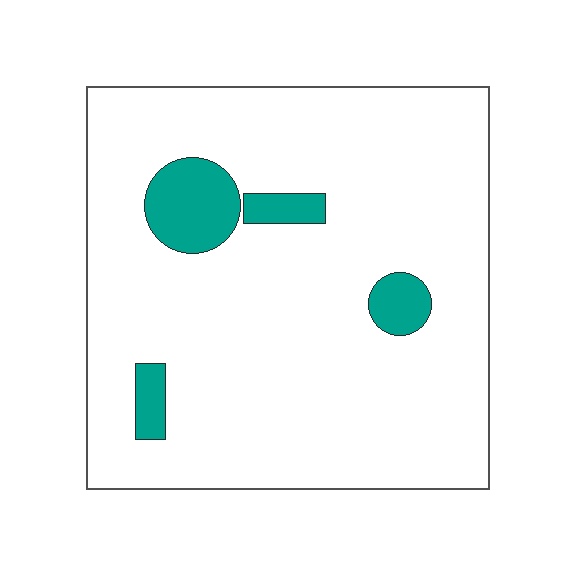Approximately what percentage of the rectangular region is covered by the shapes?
Approximately 10%.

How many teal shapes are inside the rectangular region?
4.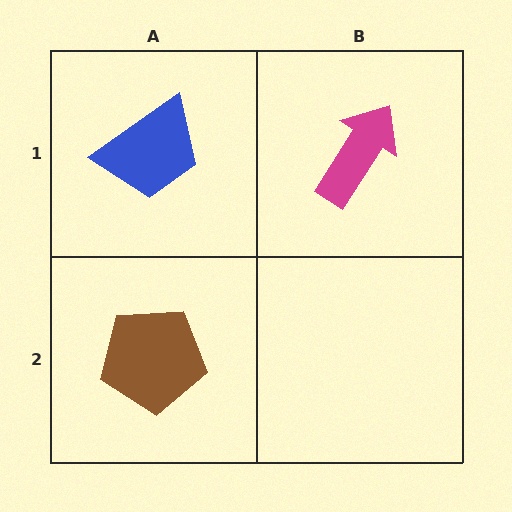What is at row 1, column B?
A magenta arrow.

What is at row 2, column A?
A brown pentagon.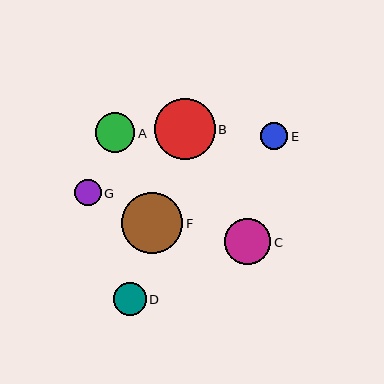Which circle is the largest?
Circle F is the largest with a size of approximately 61 pixels.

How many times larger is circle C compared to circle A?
Circle C is approximately 1.2 times the size of circle A.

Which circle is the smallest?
Circle G is the smallest with a size of approximately 26 pixels.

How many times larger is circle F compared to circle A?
Circle F is approximately 1.5 times the size of circle A.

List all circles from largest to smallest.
From largest to smallest: F, B, C, A, D, E, G.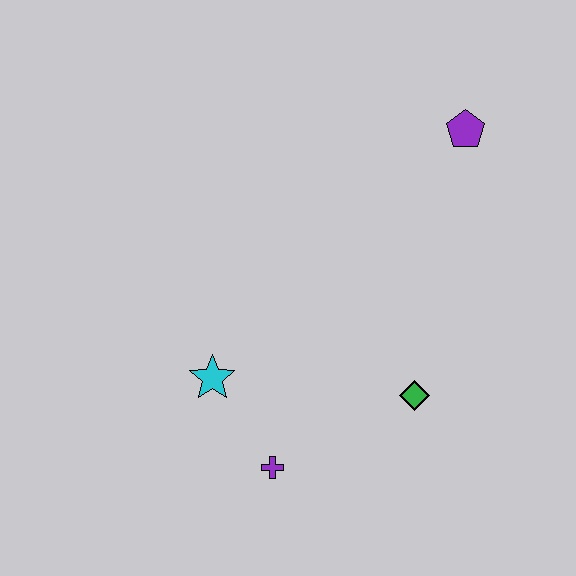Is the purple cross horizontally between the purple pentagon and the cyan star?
Yes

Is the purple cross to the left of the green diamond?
Yes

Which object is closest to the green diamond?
The purple cross is closest to the green diamond.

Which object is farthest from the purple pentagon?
The purple cross is farthest from the purple pentagon.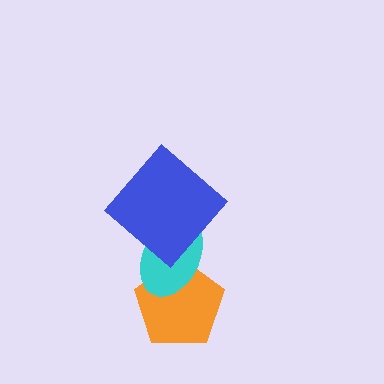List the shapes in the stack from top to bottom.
From top to bottom: the blue diamond, the cyan ellipse, the orange pentagon.